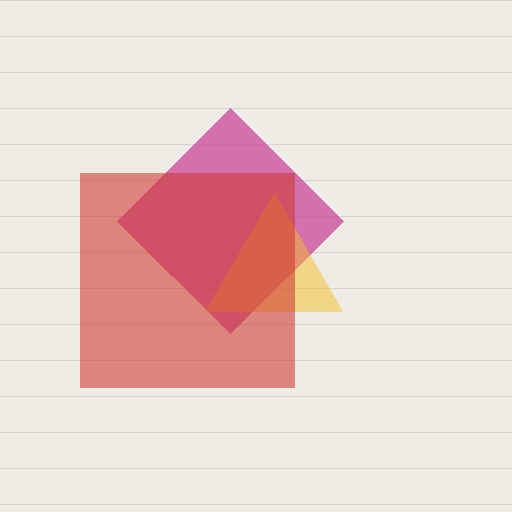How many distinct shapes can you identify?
There are 3 distinct shapes: a magenta diamond, a yellow triangle, a red square.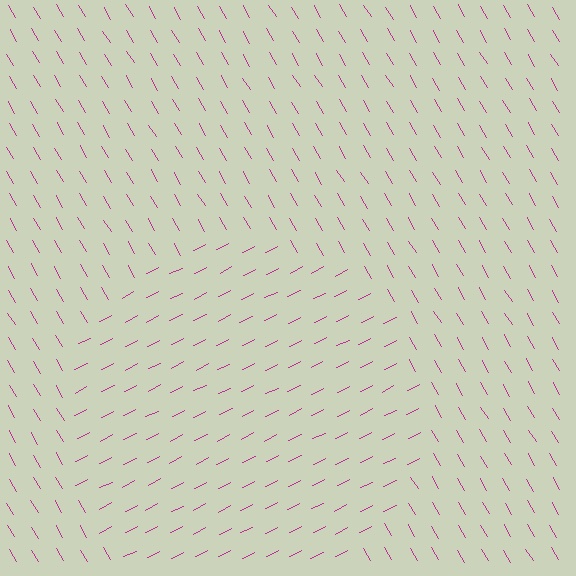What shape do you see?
I see a circle.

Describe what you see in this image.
The image is filled with small magenta line segments. A circle region in the image has lines oriented differently from the surrounding lines, creating a visible texture boundary.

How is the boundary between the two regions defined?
The boundary is defined purely by a change in line orientation (approximately 86 degrees difference). All lines are the same color and thickness.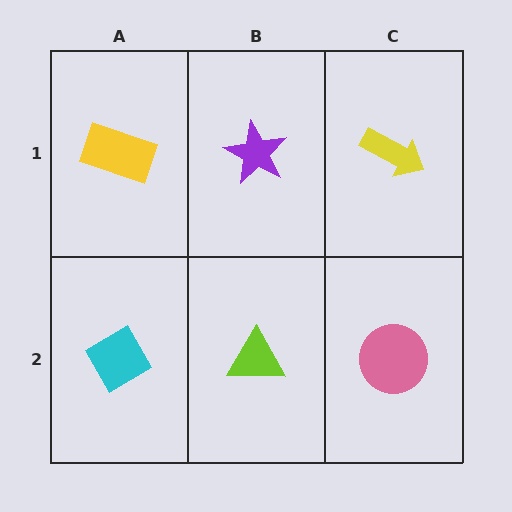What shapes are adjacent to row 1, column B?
A lime triangle (row 2, column B), a yellow rectangle (row 1, column A), a yellow arrow (row 1, column C).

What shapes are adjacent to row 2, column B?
A purple star (row 1, column B), a cyan diamond (row 2, column A), a pink circle (row 2, column C).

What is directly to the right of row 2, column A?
A lime triangle.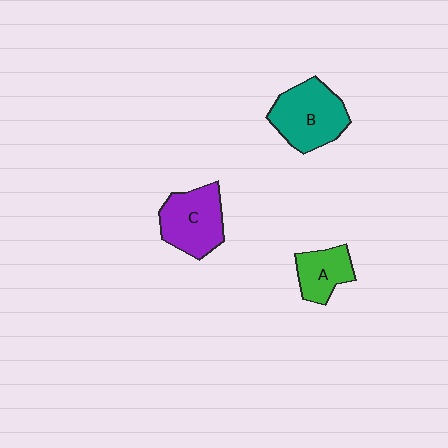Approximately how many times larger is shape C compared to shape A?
Approximately 1.5 times.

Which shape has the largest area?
Shape B (teal).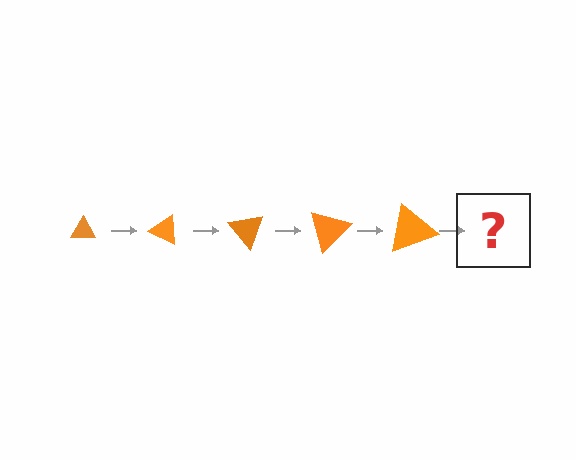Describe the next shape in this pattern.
It should be a triangle, larger than the previous one and rotated 125 degrees from the start.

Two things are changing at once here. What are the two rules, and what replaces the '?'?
The two rules are that the triangle grows larger each step and it rotates 25 degrees each step. The '?' should be a triangle, larger than the previous one and rotated 125 degrees from the start.